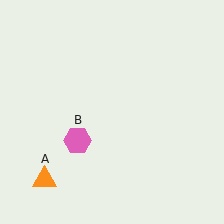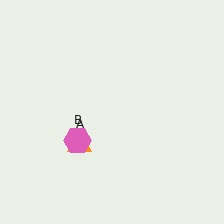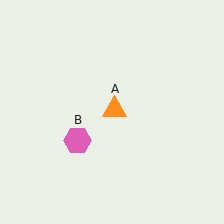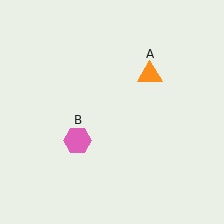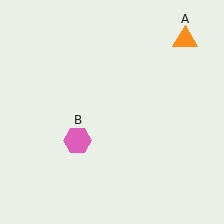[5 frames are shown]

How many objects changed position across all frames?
1 object changed position: orange triangle (object A).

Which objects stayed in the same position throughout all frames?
Pink hexagon (object B) remained stationary.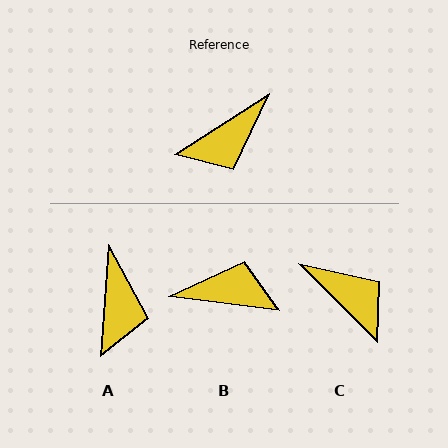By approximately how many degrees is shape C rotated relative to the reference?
Approximately 103 degrees counter-clockwise.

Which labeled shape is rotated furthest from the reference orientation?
B, about 140 degrees away.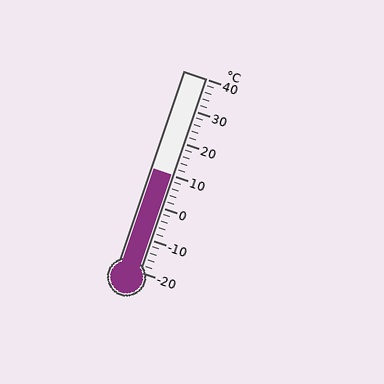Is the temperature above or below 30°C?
The temperature is below 30°C.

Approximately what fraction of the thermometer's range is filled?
The thermometer is filled to approximately 50% of its range.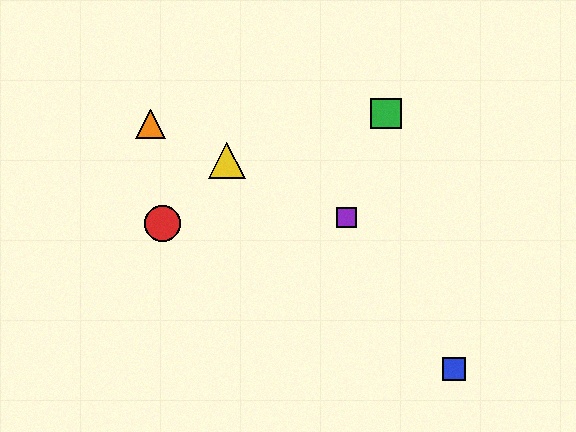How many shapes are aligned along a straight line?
3 shapes (the yellow triangle, the purple square, the orange triangle) are aligned along a straight line.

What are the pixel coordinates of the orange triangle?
The orange triangle is at (150, 124).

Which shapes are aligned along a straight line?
The yellow triangle, the purple square, the orange triangle are aligned along a straight line.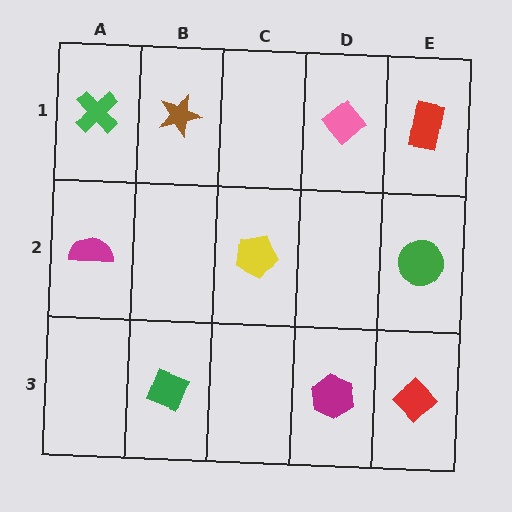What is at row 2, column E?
A green circle.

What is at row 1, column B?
A brown star.